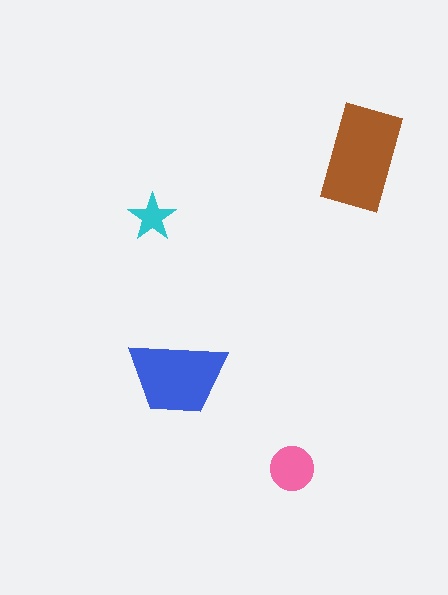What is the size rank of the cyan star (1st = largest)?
4th.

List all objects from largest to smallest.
The brown rectangle, the blue trapezoid, the pink circle, the cyan star.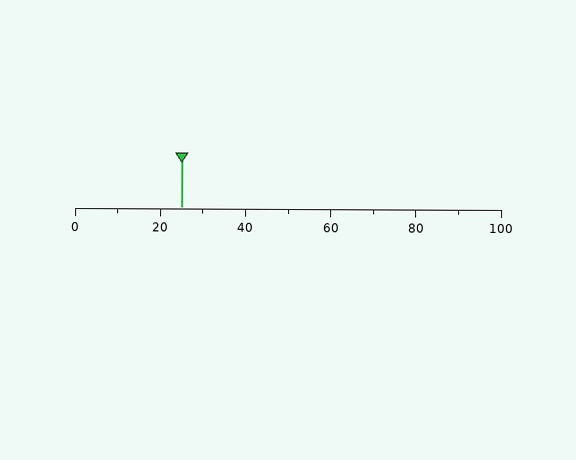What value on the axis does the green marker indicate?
The marker indicates approximately 25.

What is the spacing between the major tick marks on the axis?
The major ticks are spaced 20 apart.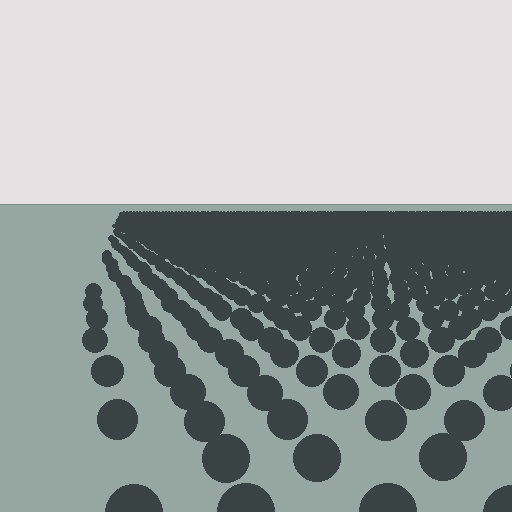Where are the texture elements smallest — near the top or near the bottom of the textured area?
Near the top.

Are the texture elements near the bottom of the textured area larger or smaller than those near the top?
Larger. Near the bottom, elements are closer to the viewer and appear at a bigger on-screen size.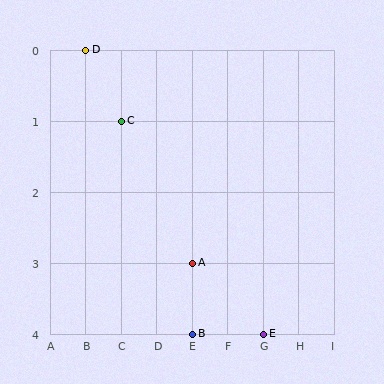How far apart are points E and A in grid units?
Points E and A are 2 columns and 1 row apart (about 2.2 grid units diagonally).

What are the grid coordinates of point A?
Point A is at grid coordinates (E, 3).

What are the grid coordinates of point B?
Point B is at grid coordinates (E, 4).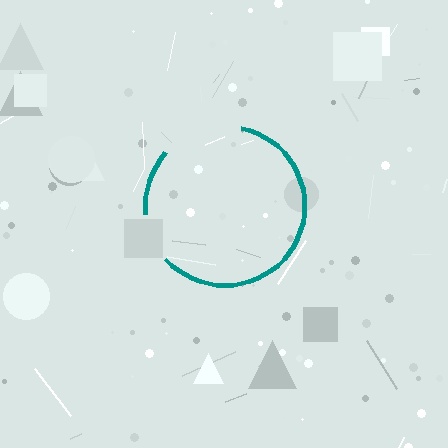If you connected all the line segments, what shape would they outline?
They would outline a circle.